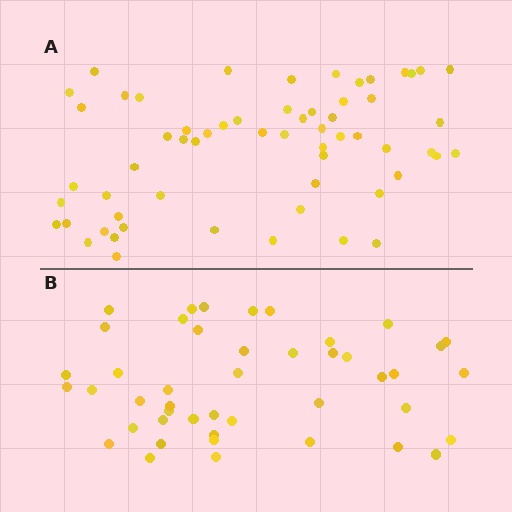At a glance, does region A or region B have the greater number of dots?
Region A (the top region) has more dots.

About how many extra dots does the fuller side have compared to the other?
Region A has approximately 15 more dots than region B.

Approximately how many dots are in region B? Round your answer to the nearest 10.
About 40 dots. (The exact count is 45, which rounds to 40.)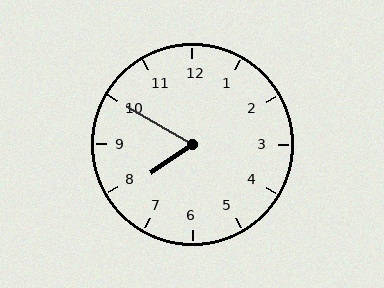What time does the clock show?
7:50.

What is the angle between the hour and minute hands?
Approximately 65 degrees.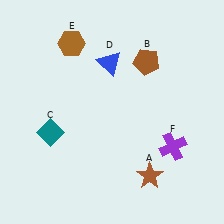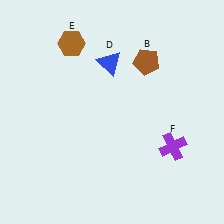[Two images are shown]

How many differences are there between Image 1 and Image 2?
There are 2 differences between the two images.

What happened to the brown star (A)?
The brown star (A) was removed in Image 2. It was in the bottom-right area of Image 1.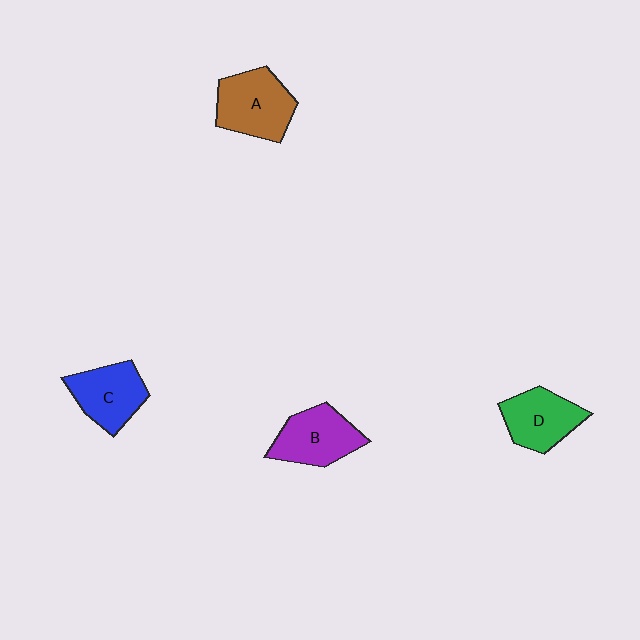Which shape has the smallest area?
Shape D (green).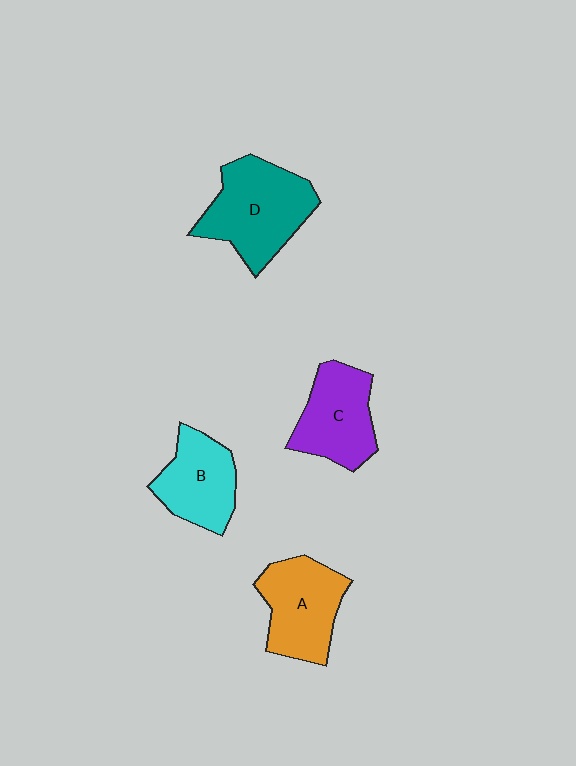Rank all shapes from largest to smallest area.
From largest to smallest: D (teal), A (orange), C (purple), B (cyan).